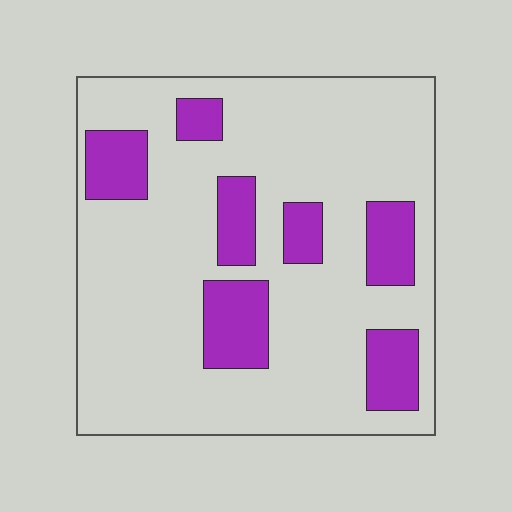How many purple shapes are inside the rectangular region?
7.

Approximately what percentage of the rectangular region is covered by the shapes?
Approximately 20%.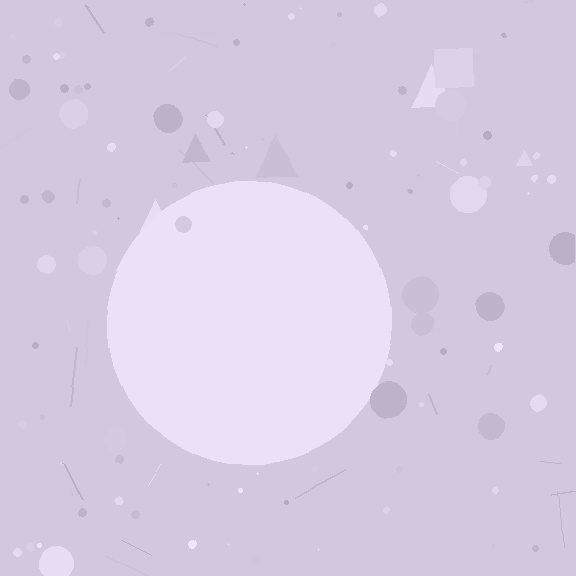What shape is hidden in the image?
A circle is hidden in the image.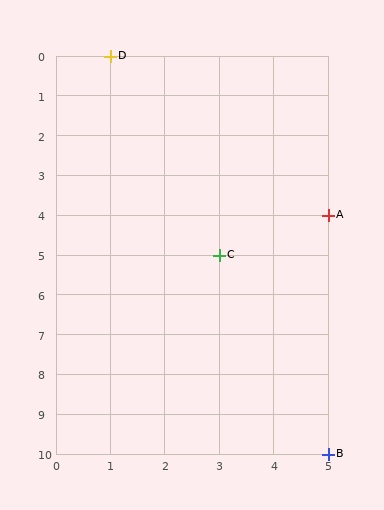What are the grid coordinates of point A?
Point A is at grid coordinates (5, 4).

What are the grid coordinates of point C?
Point C is at grid coordinates (3, 5).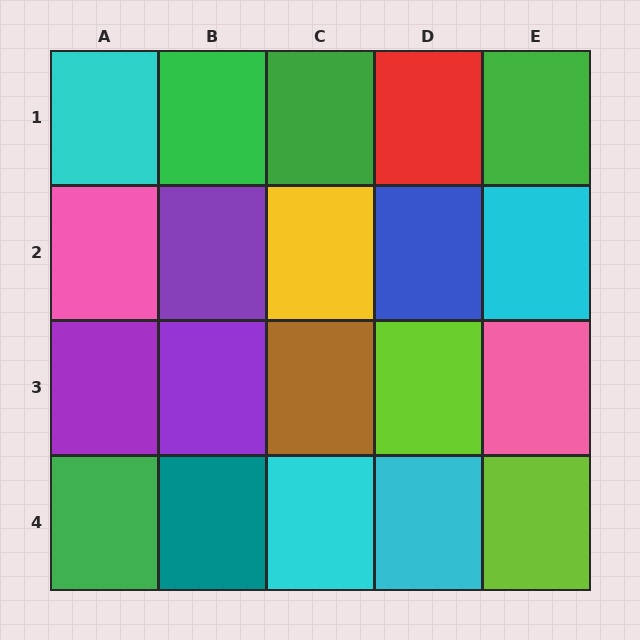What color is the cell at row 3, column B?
Purple.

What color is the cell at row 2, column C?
Yellow.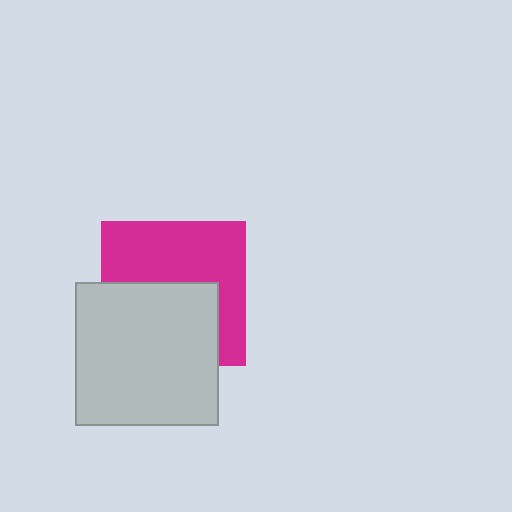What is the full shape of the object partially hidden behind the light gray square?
The partially hidden object is a magenta square.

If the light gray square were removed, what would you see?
You would see the complete magenta square.